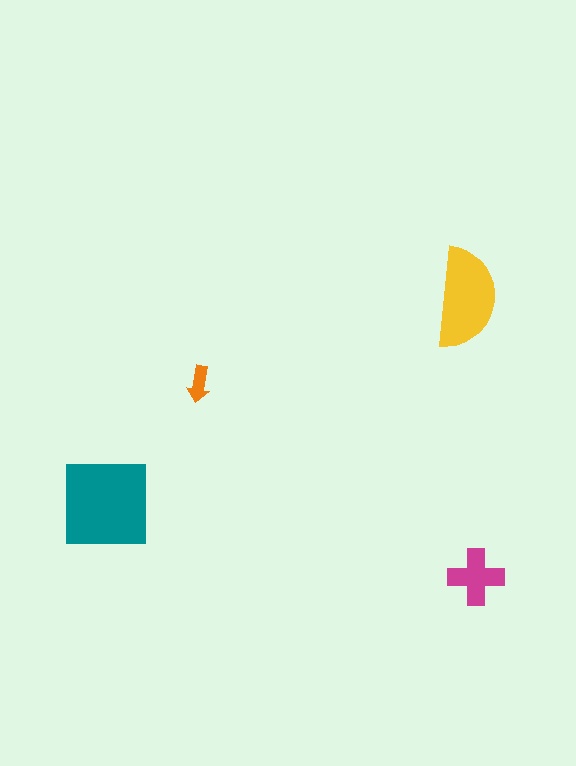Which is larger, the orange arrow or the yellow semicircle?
The yellow semicircle.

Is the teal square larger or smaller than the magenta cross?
Larger.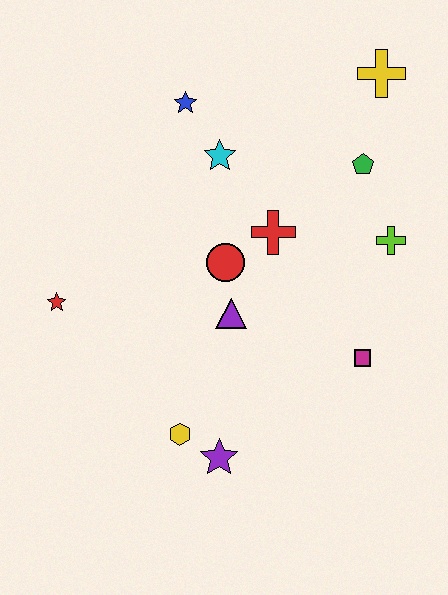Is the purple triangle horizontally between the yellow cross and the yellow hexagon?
Yes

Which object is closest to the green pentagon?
The lime cross is closest to the green pentagon.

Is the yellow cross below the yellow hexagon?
No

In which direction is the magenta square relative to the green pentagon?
The magenta square is below the green pentagon.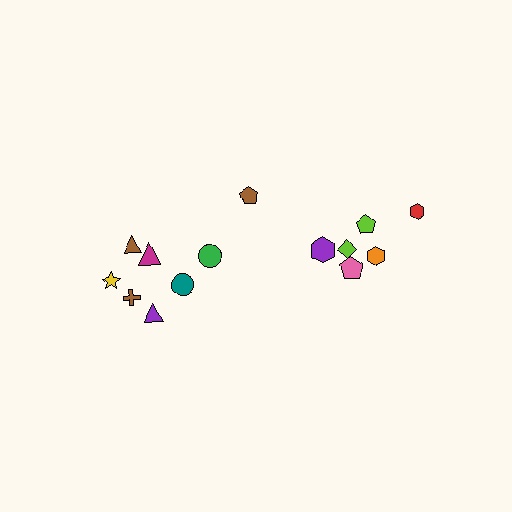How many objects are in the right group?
There are 6 objects.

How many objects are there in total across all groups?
There are 14 objects.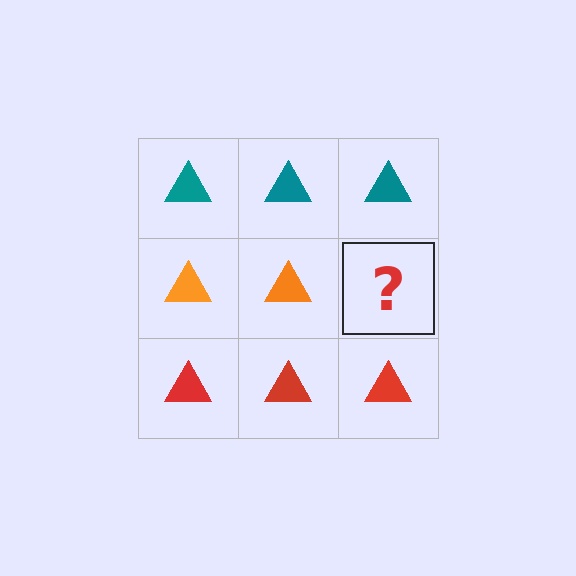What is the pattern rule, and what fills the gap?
The rule is that each row has a consistent color. The gap should be filled with an orange triangle.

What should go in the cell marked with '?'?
The missing cell should contain an orange triangle.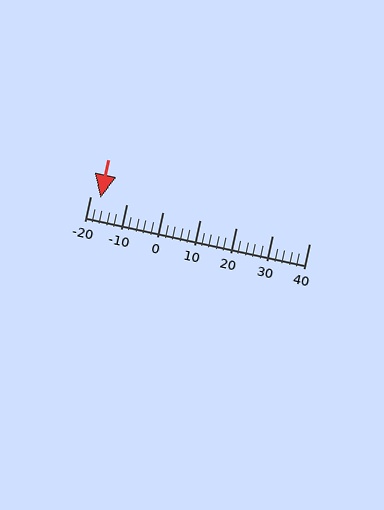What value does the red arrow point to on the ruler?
The red arrow points to approximately -17.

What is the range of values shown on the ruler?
The ruler shows values from -20 to 40.